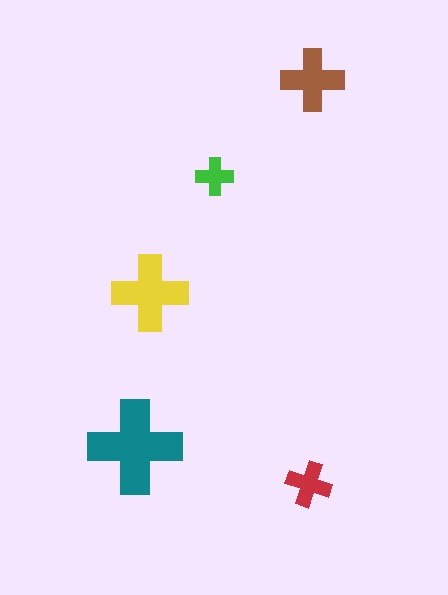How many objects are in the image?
There are 5 objects in the image.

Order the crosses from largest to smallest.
the teal one, the yellow one, the brown one, the red one, the green one.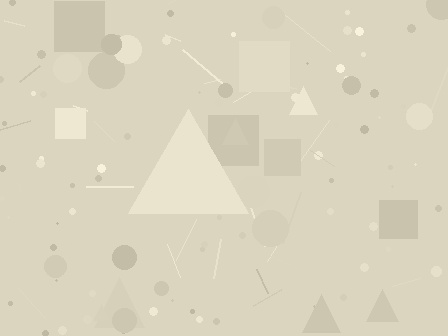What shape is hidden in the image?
A triangle is hidden in the image.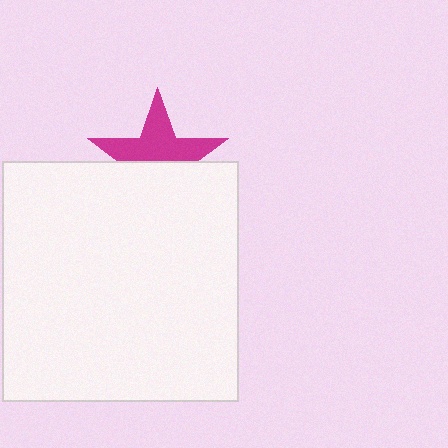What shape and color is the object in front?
The object in front is a white rectangle.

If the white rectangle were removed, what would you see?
You would see the complete magenta star.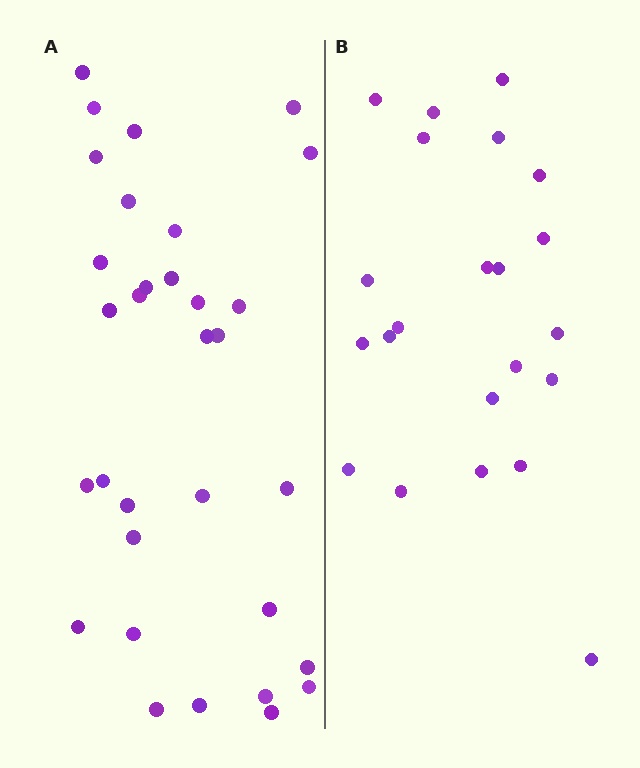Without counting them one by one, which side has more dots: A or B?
Region A (the left region) has more dots.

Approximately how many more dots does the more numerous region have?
Region A has roughly 10 or so more dots than region B.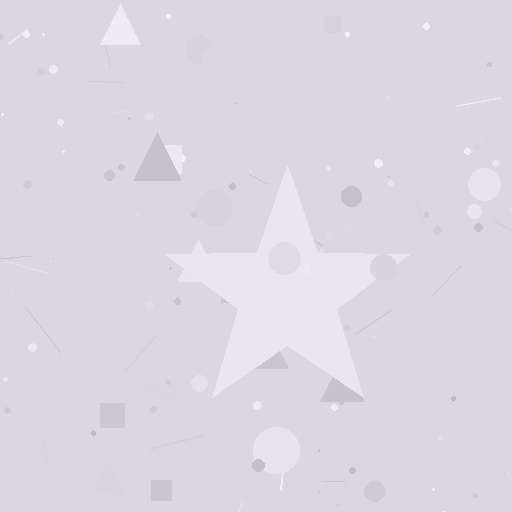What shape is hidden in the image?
A star is hidden in the image.